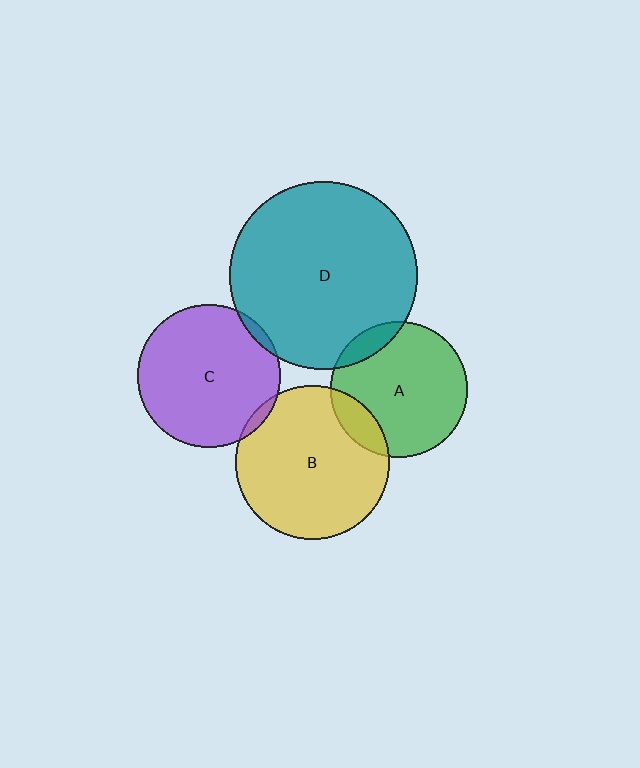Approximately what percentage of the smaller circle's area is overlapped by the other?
Approximately 15%.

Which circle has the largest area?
Circle D (teal).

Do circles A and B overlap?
Yes.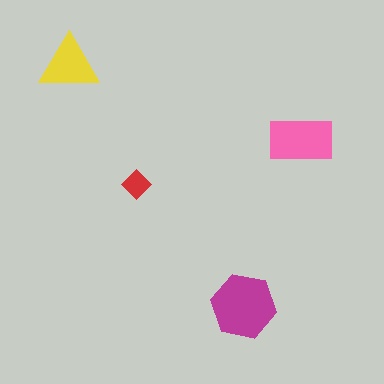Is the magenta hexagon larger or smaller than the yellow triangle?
Larger.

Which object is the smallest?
The red diamond.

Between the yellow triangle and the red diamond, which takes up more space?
The yellow triangle.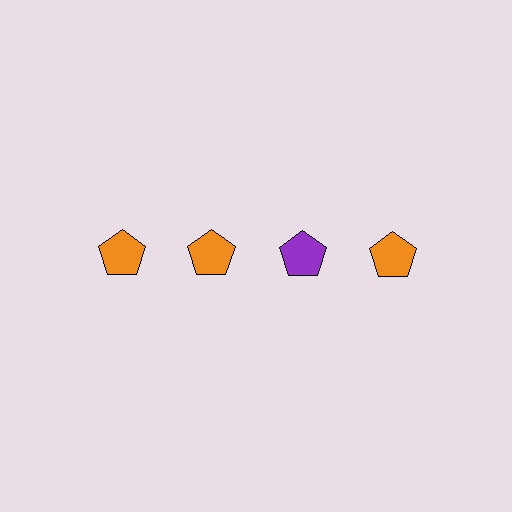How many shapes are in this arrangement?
There are 4 shapes arranged in a grid pattern.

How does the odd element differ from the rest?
It has a different color: purple instead of orange.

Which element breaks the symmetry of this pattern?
The purple pentagon in the top row, center column breaks the symmetry. All other shapes are orange pentagons.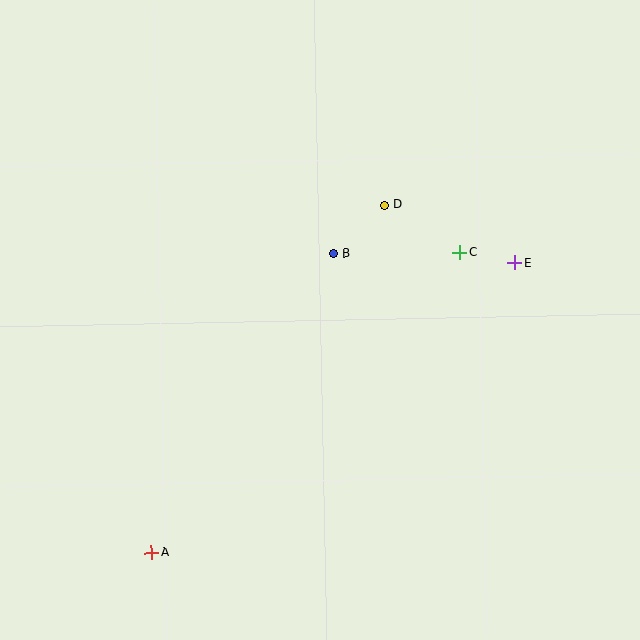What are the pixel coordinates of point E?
Point E is at (515, 263).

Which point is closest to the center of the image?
Point B at (333, 254) is closest to the center.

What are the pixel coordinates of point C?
Point C is at (459, 253).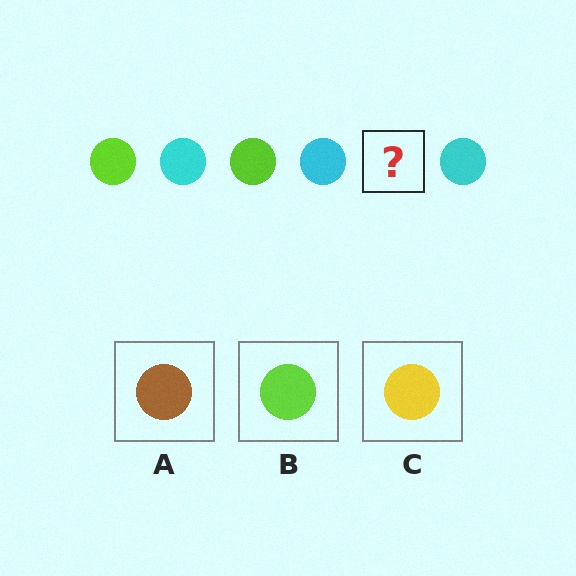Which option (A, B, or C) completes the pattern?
B.